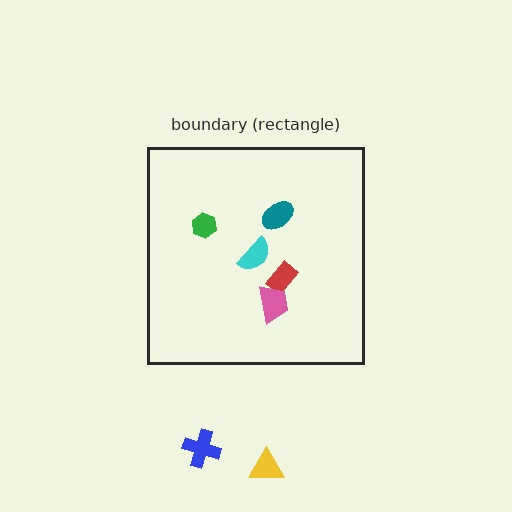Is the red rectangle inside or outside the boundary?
Inside.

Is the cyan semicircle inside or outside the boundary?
Inside.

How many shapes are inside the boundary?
5 inside, 2 outside.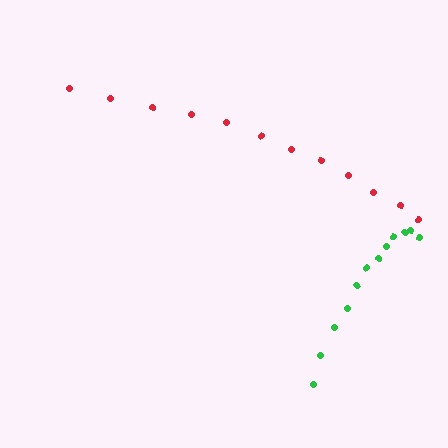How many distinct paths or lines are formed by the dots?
There are 2 distinct paths.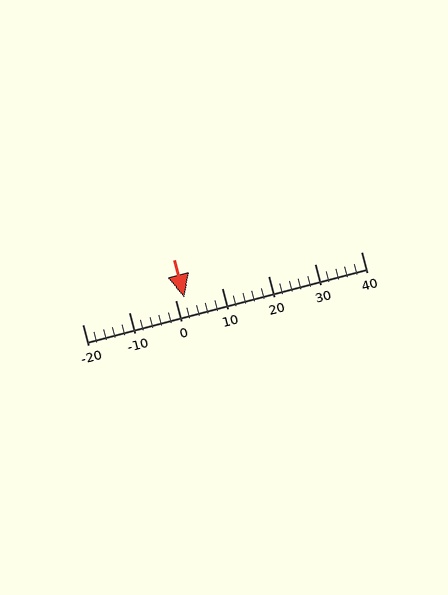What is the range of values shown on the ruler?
The ruler shows values from -20 to 40.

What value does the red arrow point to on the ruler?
The red arrow points to approximately 2.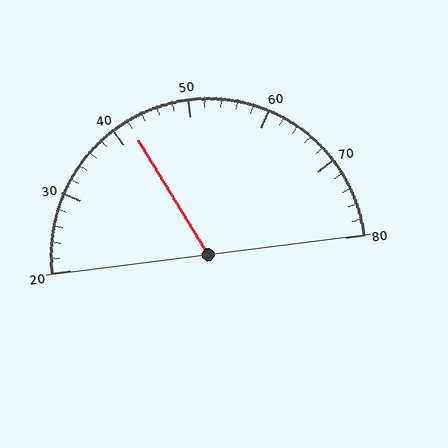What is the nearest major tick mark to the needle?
The nearest major tick mark is 40.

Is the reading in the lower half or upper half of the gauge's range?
The reading is in the lower half of the range (20 to 80).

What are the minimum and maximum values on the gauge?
The gauge ranges from 20 to 80.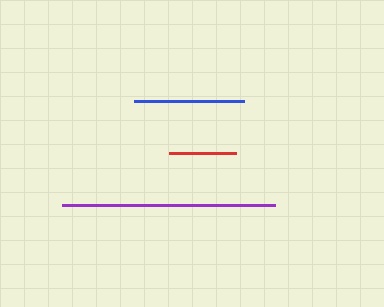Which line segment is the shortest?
The red line is the shortest at approximately 67 pixels.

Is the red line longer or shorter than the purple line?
The purple line is longer than the red line.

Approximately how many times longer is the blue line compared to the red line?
The blue line is approximately 1.7 times the length of the red line.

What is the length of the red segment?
The red segment is approximately 67 pixels long.